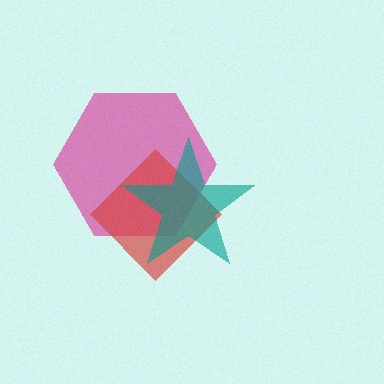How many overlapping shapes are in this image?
There are 3 overlapping shapes in the image.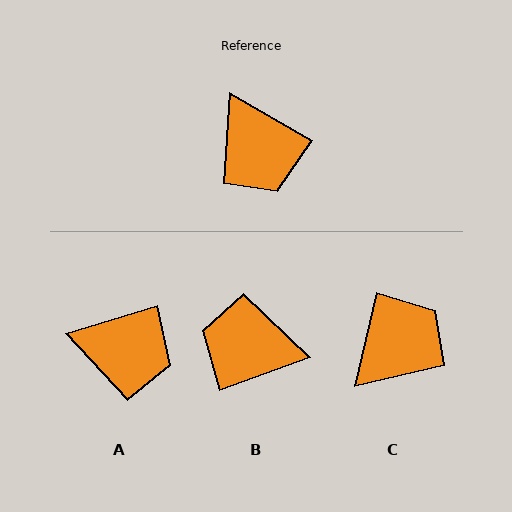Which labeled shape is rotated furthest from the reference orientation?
B, about 130 degrees away.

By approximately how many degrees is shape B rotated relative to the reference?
Approximately 130 degrees clockwise.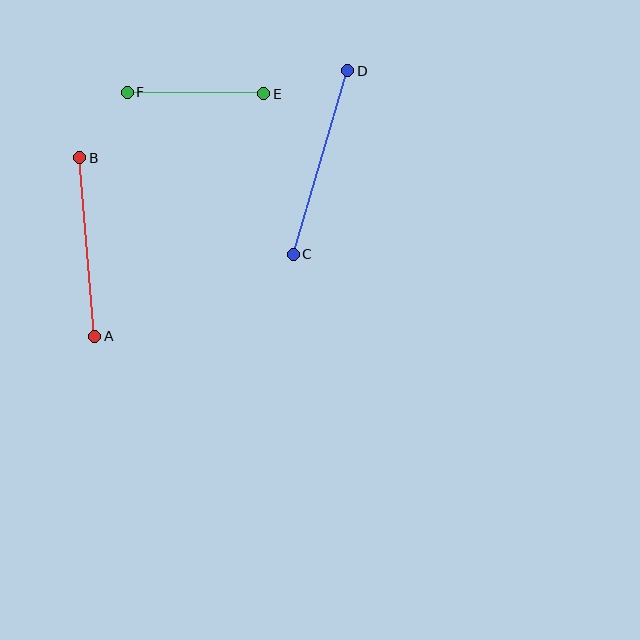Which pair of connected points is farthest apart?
Points C and D are farthest apart.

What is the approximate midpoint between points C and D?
The midpoint is at approximately (320, 163) pixels.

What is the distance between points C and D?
The distance is approximately 192 pixels.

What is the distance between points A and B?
The distance is approximately 179 pixels.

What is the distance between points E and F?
The distance is approximately 137 pixels.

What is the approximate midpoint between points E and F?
The midpoint is at approximately (195, 93) pixels.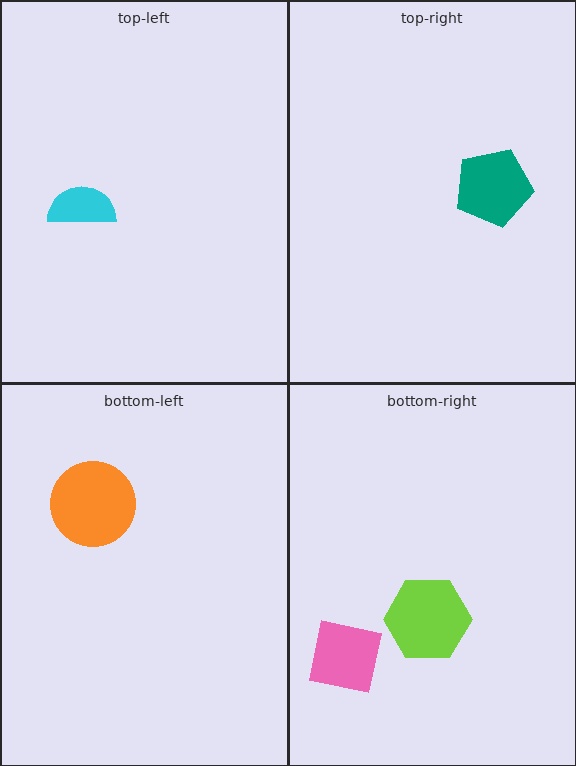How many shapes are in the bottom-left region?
1.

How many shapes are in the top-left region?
1.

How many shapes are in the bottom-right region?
2.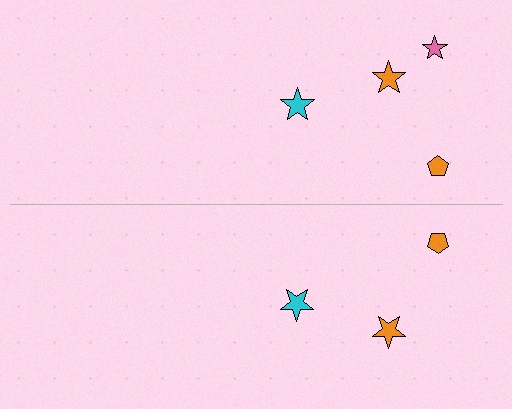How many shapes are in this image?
There are 7 shapes in this image.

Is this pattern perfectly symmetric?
No, the pattern is not perfectly symmetric. A pink star is missing from the bottom side.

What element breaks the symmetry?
A pink star is missing from the bottom side.